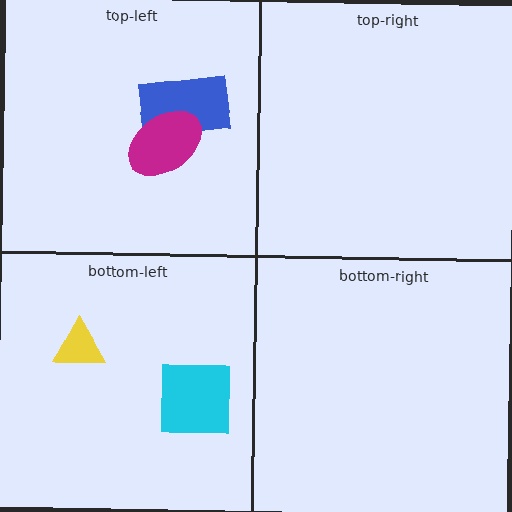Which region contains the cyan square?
The bottom-left region.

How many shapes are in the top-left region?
2.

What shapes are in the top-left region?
The blue rectangle, the magenta ellipse.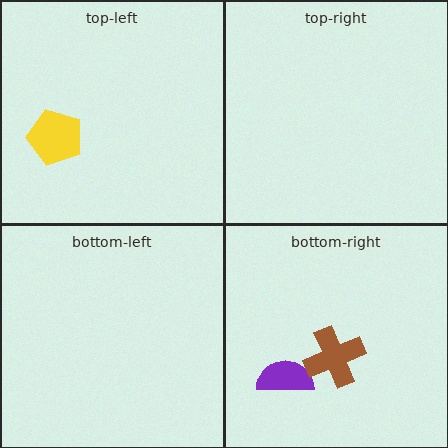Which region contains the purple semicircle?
The bottom-right region.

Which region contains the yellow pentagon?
The top-left region.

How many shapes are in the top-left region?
1.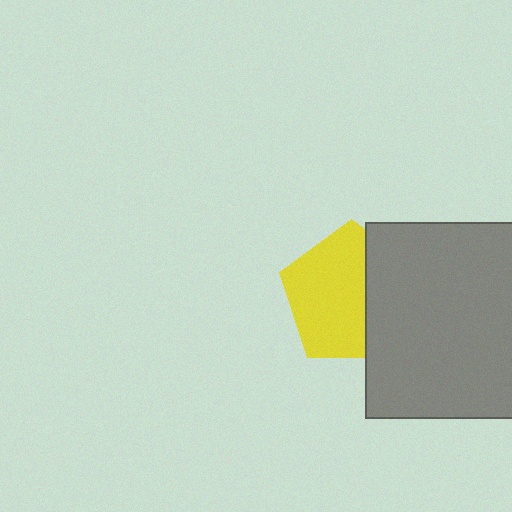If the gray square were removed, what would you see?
You would see the complete yellow pentagon.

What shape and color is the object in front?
The object in front is a gray square.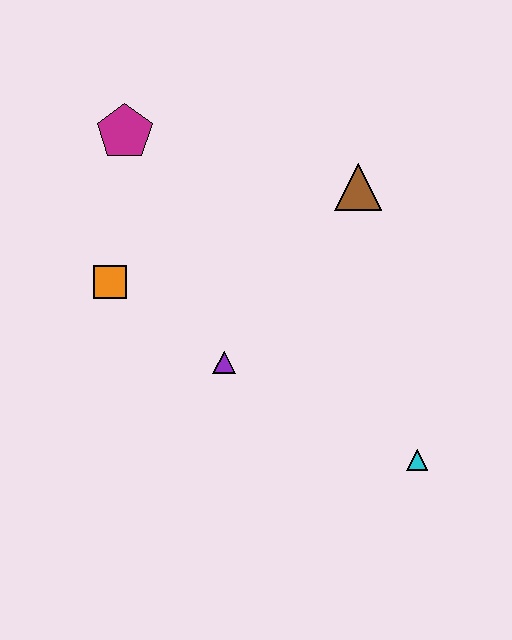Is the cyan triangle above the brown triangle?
No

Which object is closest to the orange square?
The purple triangle is closest to the orange square.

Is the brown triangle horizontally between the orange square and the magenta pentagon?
No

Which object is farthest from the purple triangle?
The magenta pentagon is farthest from the purple triangle.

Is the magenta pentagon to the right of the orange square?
Yes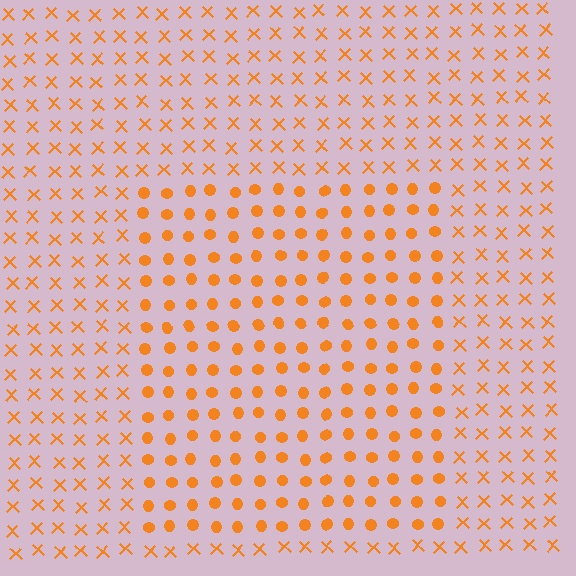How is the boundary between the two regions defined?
The boundary is defined by a change in element shape: circles inside vs. X marks outside. All elements share the same color and spacing.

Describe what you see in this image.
The image is filled with small orange elements arranged in a uniform grid. A rectangle-shaped region contains circles, while the surrounding area contains X marks. The boundary is defined purely by the change in element shape.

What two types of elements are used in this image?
The image uses circles inside the rectangle region and X marks outside it.